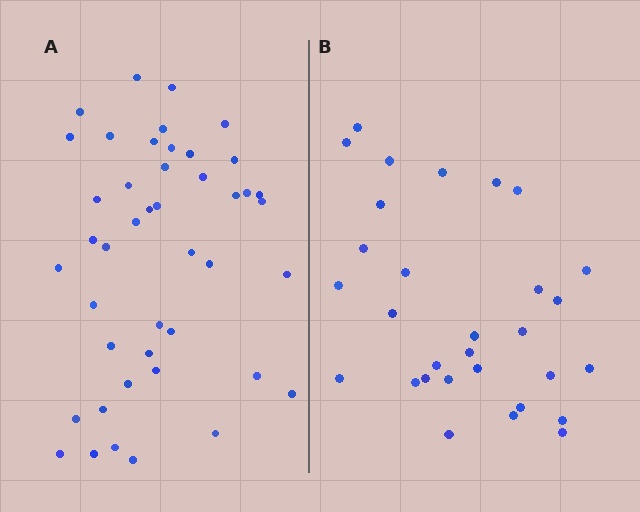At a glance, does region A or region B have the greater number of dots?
Region A (the left region) has more dots.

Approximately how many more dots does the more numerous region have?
Region A has approximately 15 more dots than region B.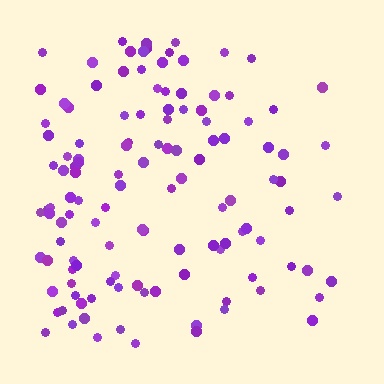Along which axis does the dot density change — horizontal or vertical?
Horizontal.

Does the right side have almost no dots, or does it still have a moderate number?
Still a moderate number, just noticeably fewer than the left.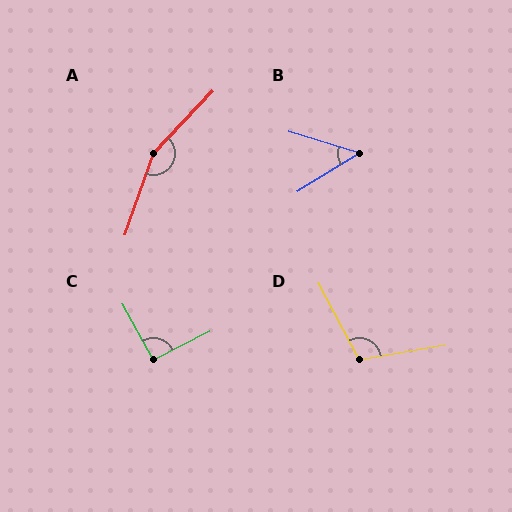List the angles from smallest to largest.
B (48°), C (92°), D (109°), A (156°).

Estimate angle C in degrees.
Approximately 92 degrees.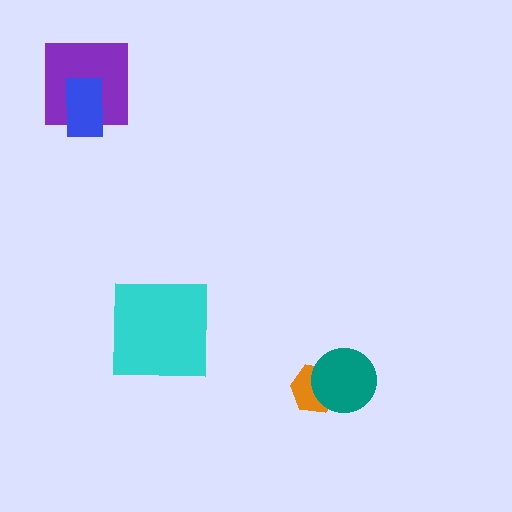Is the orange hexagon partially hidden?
Yes, it is partially covered by another shape.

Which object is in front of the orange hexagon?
The teal circle is in front of the orange hexagon.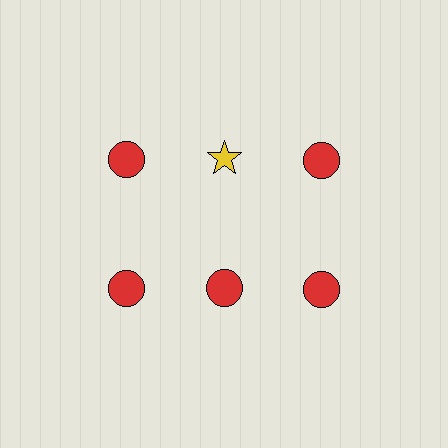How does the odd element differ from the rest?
It differs in both color (yellow instead of red) and shape (star instead of circle).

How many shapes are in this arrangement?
There are 6 shapes arranged in a grid pattern.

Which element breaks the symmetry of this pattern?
The yellow star in the top row, second from left column breaks the symmetry. All other shapes are red circles.